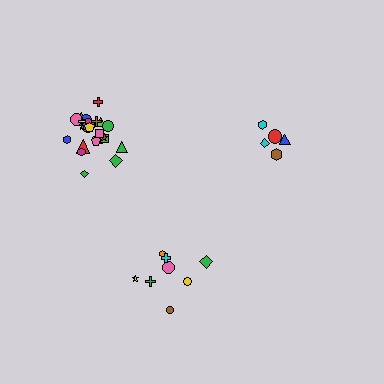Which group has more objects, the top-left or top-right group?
The top-left group.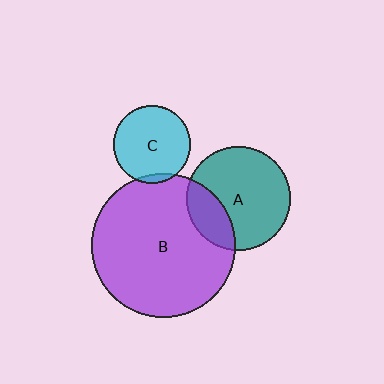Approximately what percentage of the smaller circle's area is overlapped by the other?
Approximately 25%.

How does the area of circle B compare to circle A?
Approximately 1.9 times.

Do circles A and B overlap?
Yes.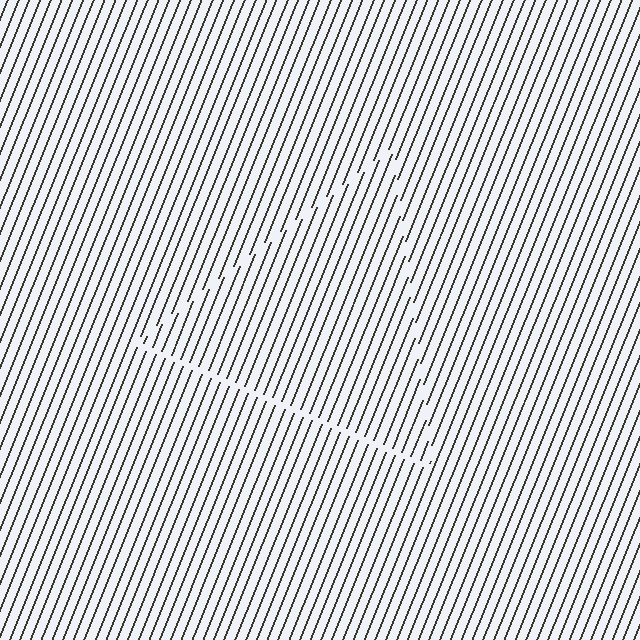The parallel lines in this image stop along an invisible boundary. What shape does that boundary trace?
An illusory triangle. The interior of the shape contains the same grating, shifted by half a period — the contour is defined by the phase discontinuity where line-ends from the inner and outer gratings abut.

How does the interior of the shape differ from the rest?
The interior of the shape contains the same grating, shifted by half a period — the contour is defined by the phase discontinuity where line-ends from the inner and outer gratings abut.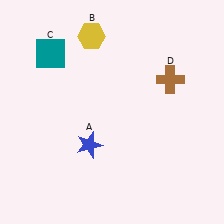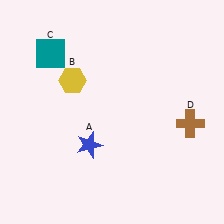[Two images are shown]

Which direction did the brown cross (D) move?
The brown cross (D) moved down.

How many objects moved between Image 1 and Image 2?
2 objects moved between the two images.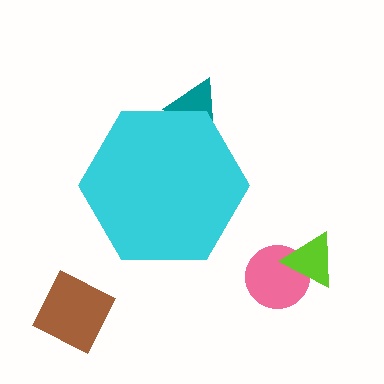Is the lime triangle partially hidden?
No, the lime triangle is fully visible.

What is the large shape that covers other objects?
A cyan hexagon.